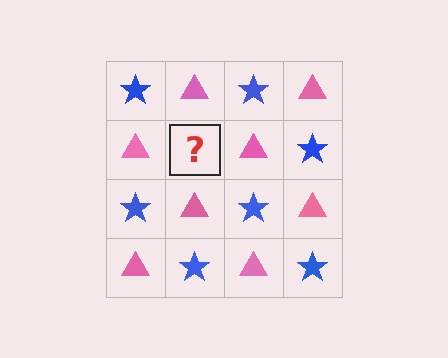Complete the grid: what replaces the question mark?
The question mark should be replaced with a blue star.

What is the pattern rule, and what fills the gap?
The rule is that it alternates blue star and pink triangle in a checkerboard pattern. The gap should be filled with a blue star.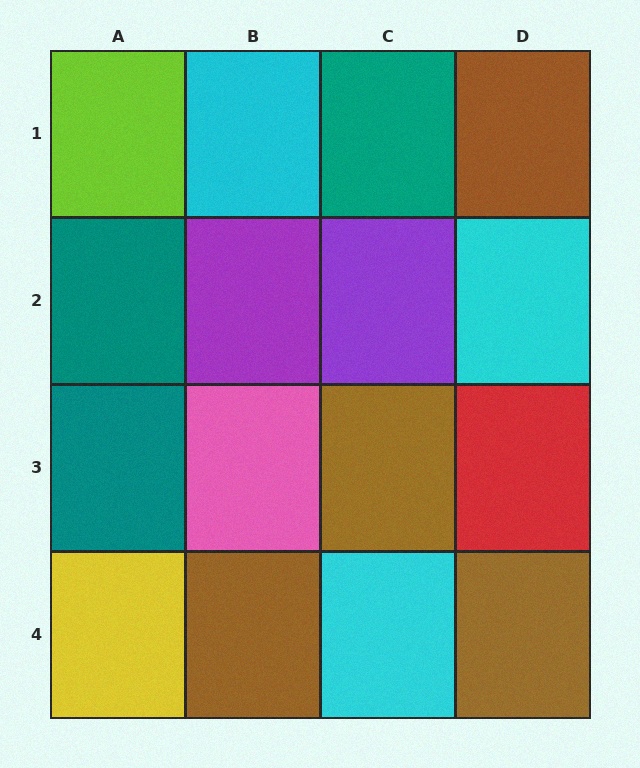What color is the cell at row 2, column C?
Purple.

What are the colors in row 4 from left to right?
Yellow, brown, cyan, brown.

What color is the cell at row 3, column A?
Teal.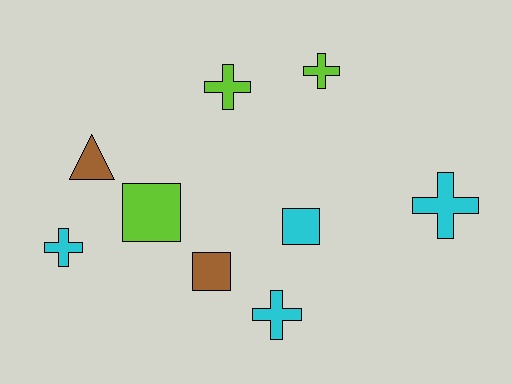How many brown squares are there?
There is 1 brown square.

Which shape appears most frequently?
Cross, with 5 objects.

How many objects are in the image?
There are 9 objects.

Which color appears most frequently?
Cyan, with 4 objects.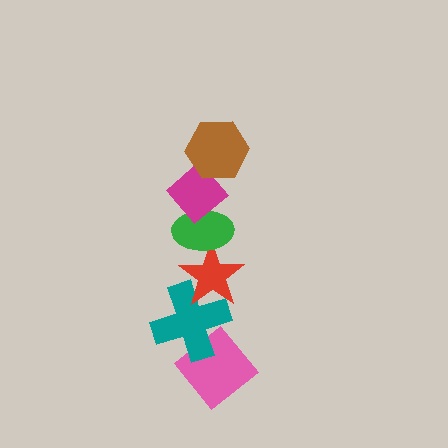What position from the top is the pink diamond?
The pink diamond is 6th from the top.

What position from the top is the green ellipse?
The green ellipse is 3rd from the top.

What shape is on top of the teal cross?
The red star is on top of the teal cross.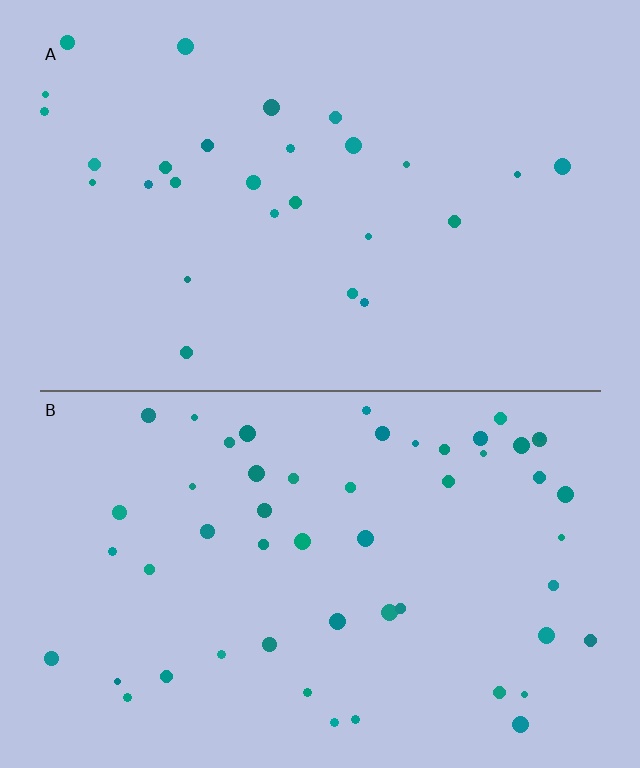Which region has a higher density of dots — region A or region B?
B (the bottom).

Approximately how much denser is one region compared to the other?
Approximately 2.0× — region B over region A.